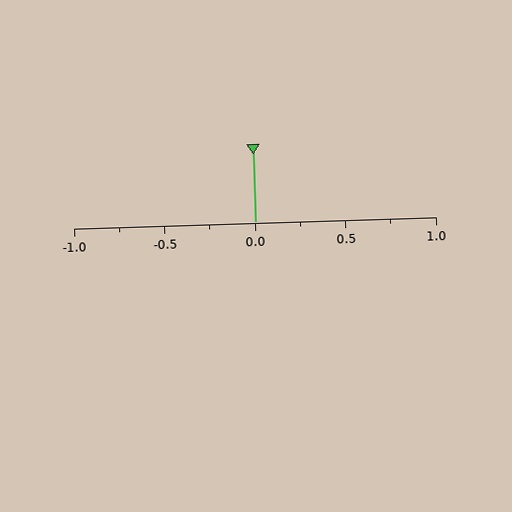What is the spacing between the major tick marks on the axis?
The major ticks are spaced 0.5 apart.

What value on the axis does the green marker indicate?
The marker indicates approximately 0.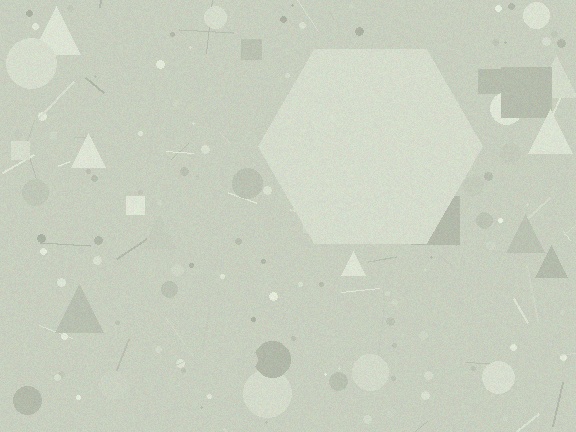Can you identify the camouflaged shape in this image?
The camouflaged shape is a hexagon.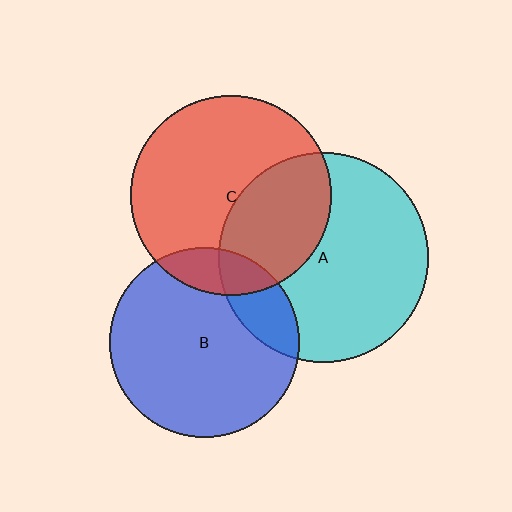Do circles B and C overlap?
Yes.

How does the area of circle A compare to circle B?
Approximately 1.2 times.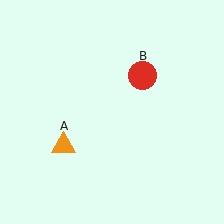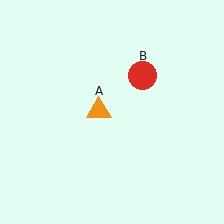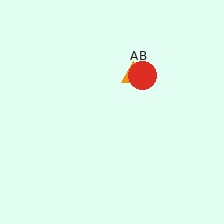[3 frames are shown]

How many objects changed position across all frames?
1 object changed position: orange triangle (object A).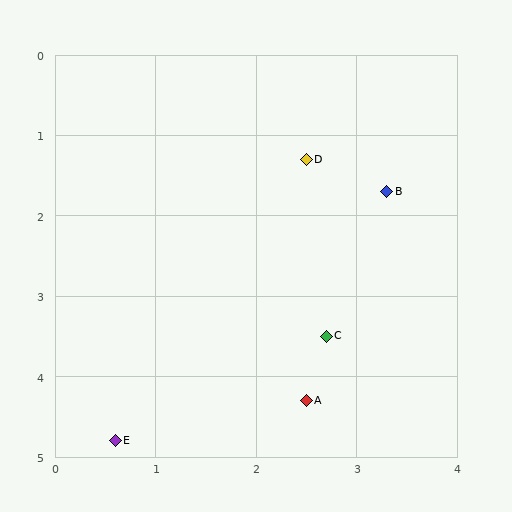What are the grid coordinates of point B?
Point B is at approximately (3.3, 1.7).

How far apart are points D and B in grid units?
Points D and B are about 0.9 grid units apart.